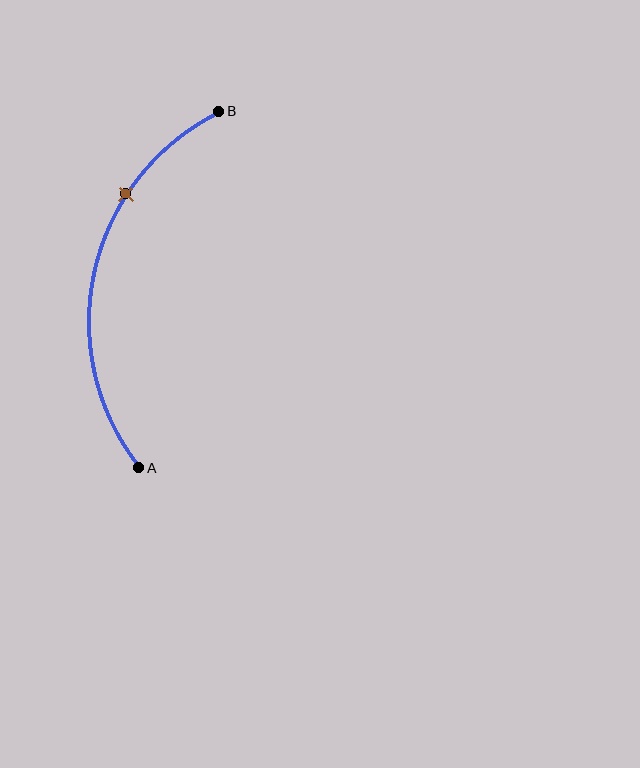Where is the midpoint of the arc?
The arc midpoint is the point on the curve farthest from the straight line joining A and B. It sits to the left of that line.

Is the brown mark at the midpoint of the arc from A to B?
No. The brown mark lies on the arc but is closer to endpoint B. The arc midpoint would be at the point on the curve equidistant along the arc from both A and B.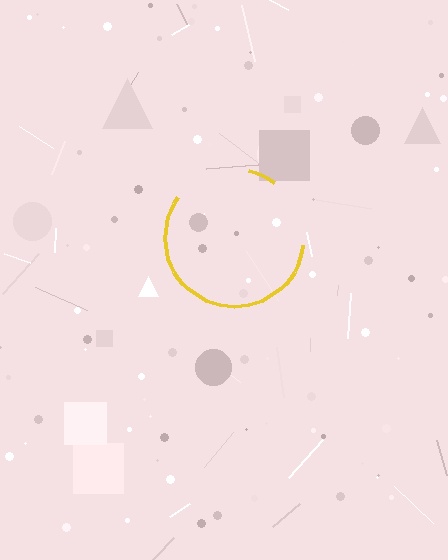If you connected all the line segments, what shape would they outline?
They would outline a circle.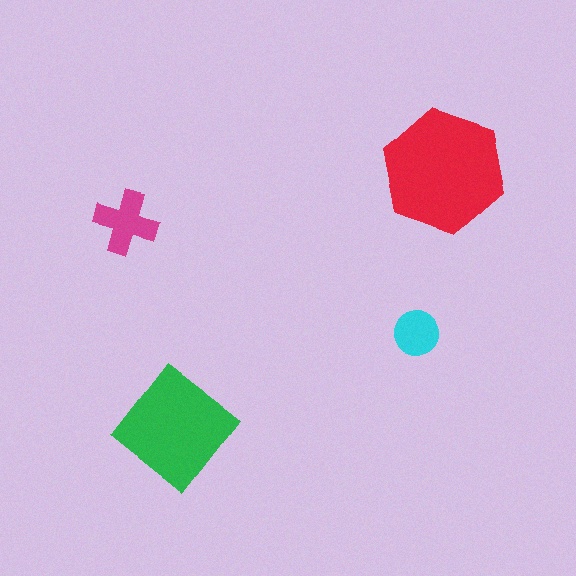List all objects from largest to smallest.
The red hexagon, the green diamond, the magenta cross, the cyan circle.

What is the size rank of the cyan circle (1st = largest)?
4th.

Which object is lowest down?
The green diamond is bottommost.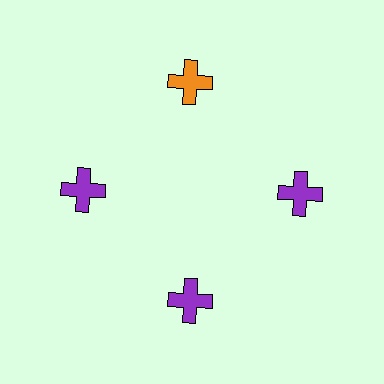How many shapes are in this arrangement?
There are 4 shapes arranged in a ring pattern.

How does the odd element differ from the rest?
It has a different color: orange instead of purple.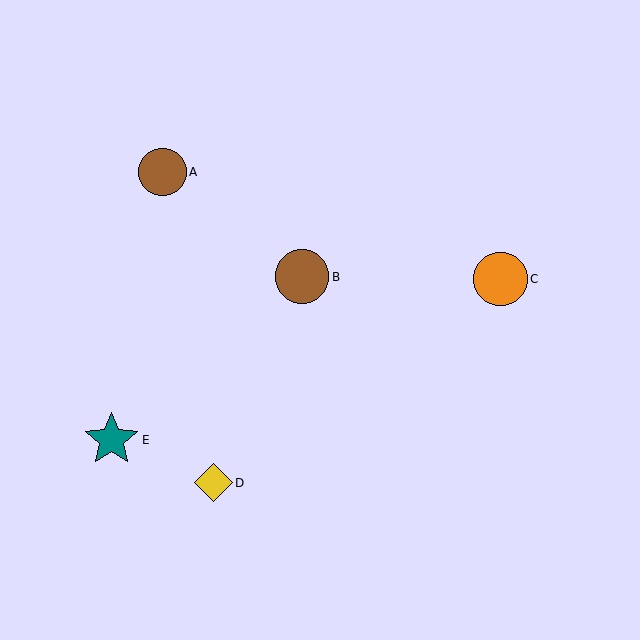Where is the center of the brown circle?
The center of the brown circle is at (302, 277).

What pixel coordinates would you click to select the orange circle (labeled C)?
Click at (500, 279) to select the orange circle C.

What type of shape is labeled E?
Shape E is a teal star.